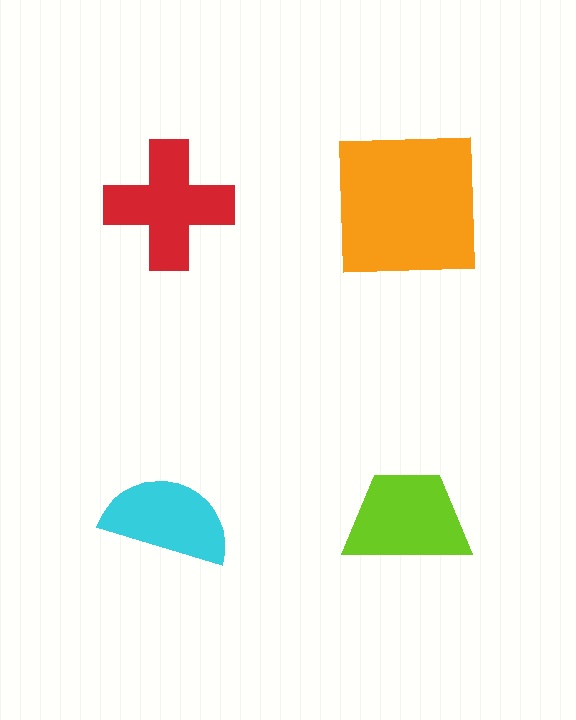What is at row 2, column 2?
A lime trapezoid.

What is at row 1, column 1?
A red cross.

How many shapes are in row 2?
2 shapes.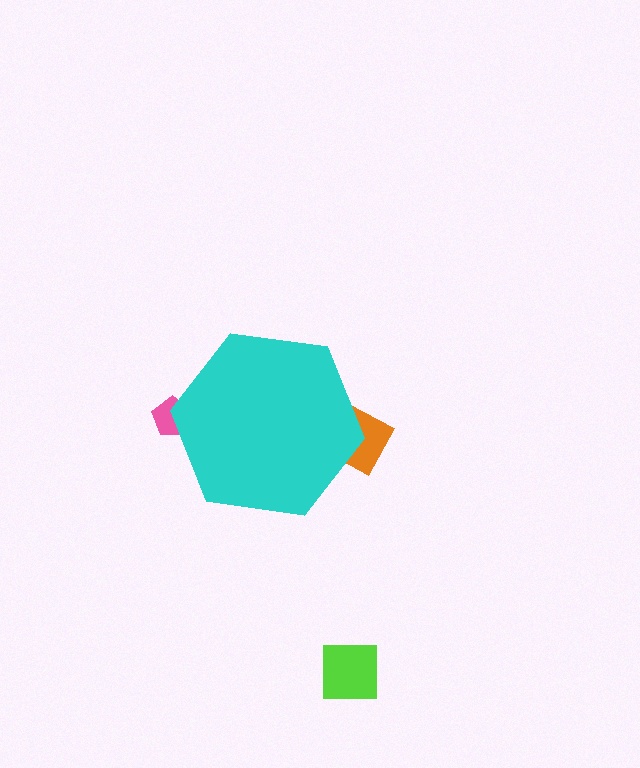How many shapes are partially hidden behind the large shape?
2 shapes are partially hidden.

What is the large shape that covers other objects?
A cyan hexagon.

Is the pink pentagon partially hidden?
Yes, the pink pentagon is partially hidden behind the cyan hexagon.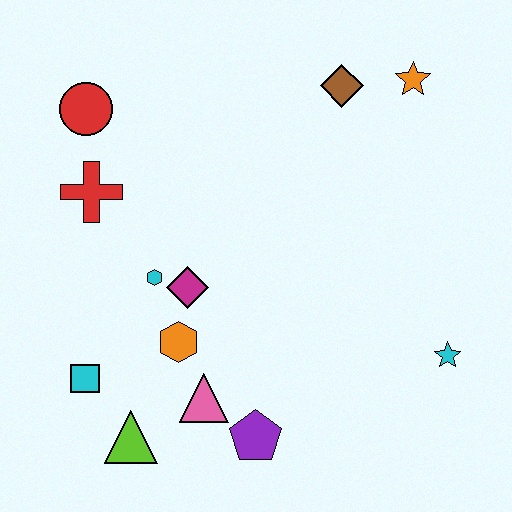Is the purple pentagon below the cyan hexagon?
Yes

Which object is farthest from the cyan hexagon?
The orange star is farthest from the cyan hexagon.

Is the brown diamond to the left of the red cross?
No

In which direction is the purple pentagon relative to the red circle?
The purple pentagon is below the red circle.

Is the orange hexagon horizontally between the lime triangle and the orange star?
Yes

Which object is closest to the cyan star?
The purple pentagon is closest to the cyan star.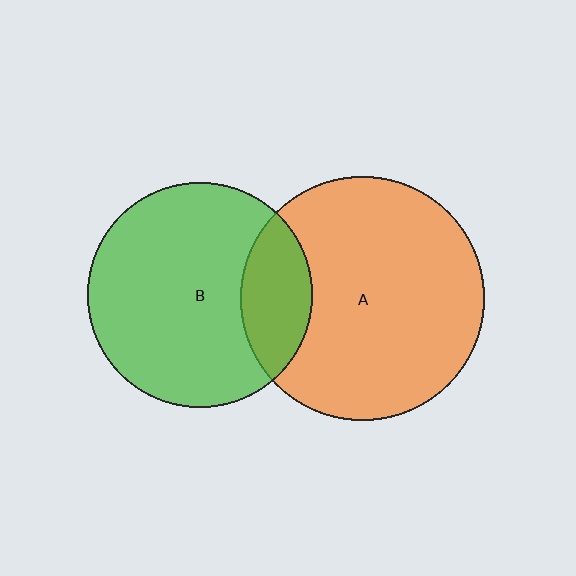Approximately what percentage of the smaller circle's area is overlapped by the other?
Approximately 20%.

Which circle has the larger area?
Circle A (orange).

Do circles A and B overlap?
Yes.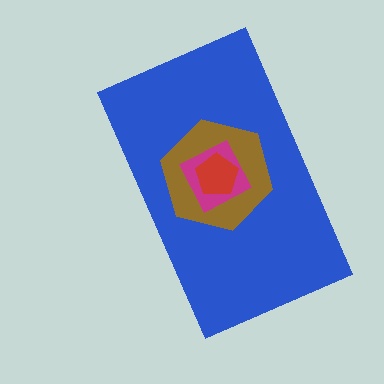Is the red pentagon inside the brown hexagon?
Yes.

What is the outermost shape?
The blue rectangle.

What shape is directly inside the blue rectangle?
The brown hexagon.